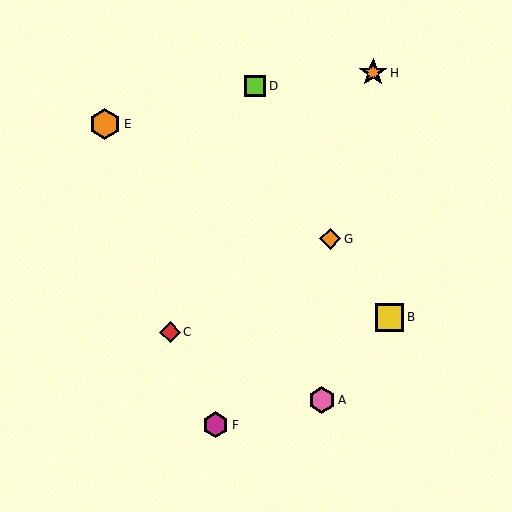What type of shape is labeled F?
Shape F is a magenta hexagon.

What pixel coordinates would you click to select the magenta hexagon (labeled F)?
Click at (216, 425) to select the magenta hexagon F.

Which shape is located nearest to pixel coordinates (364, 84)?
The orange star (labeled H) at (373, 73) is nearest to that location.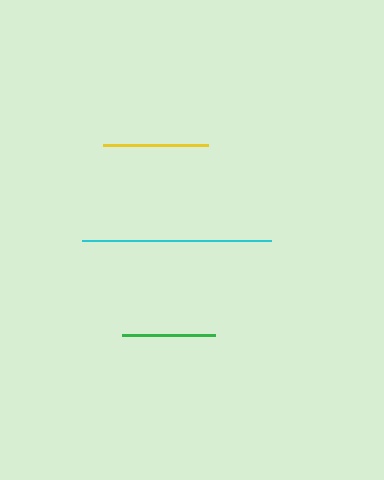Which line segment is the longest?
The cyan line is the longest at approximately 188 pixels.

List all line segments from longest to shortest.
From longest to shortest: cyan, yellow, green.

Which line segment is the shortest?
The green line is the shortest at approximately 93 pixels.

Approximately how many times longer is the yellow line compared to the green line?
The yellow line is approximately 1.1 times the length of the green line.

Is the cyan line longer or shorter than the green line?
The cyan line is longer than the green line.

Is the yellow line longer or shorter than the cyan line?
The cyan line is longer than the yellow line.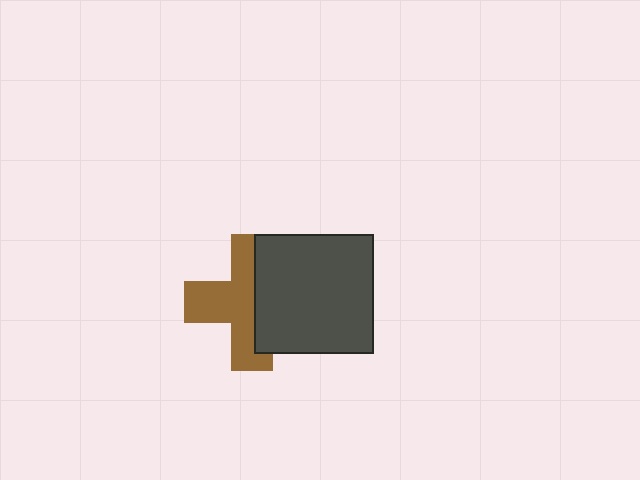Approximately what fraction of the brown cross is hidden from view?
Roughly 44% of the brown cross is hidden behind the dark gray square.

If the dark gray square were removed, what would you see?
You would see the complete brown cross.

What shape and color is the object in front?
The object in front is a dark gray square.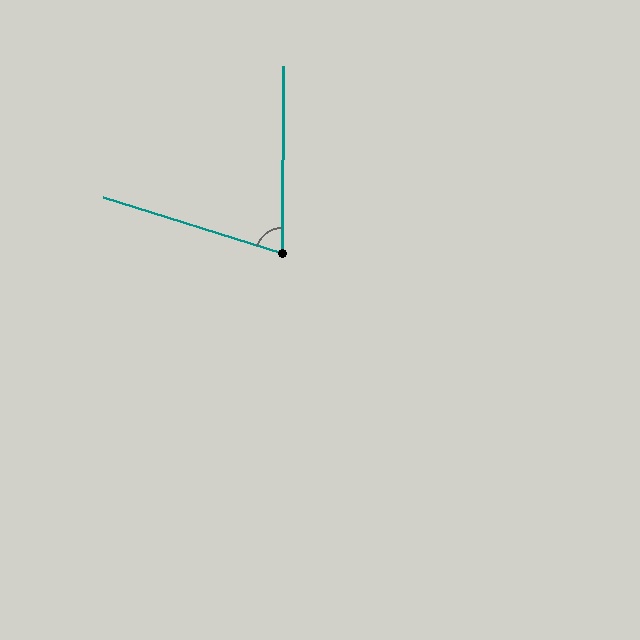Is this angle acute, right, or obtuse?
It is acute.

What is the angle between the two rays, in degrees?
Approximately 73 degrees.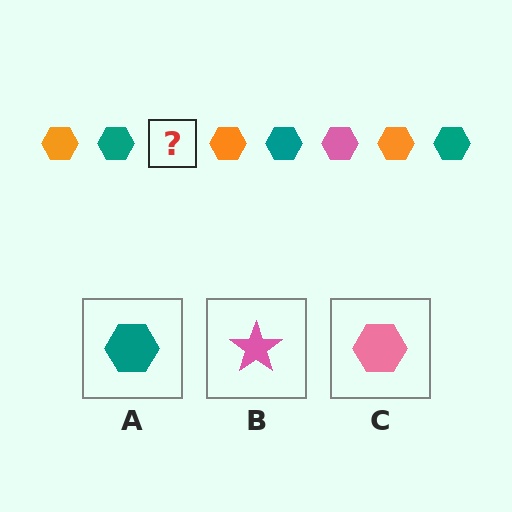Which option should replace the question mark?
Option C.